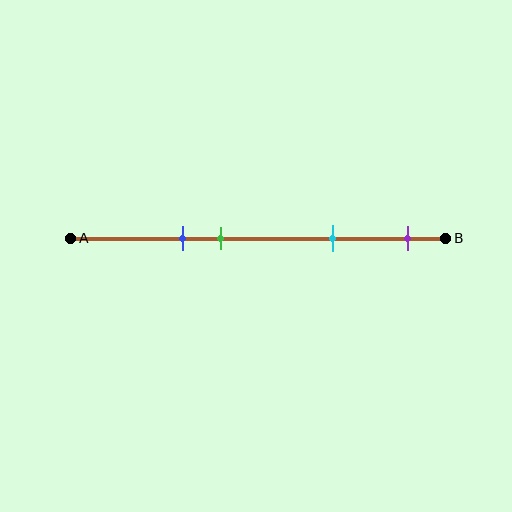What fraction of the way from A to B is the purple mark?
The purple mark is approximately 90% (0.9) of the way from A to B.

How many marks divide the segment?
There are 4 marks dividing the segment.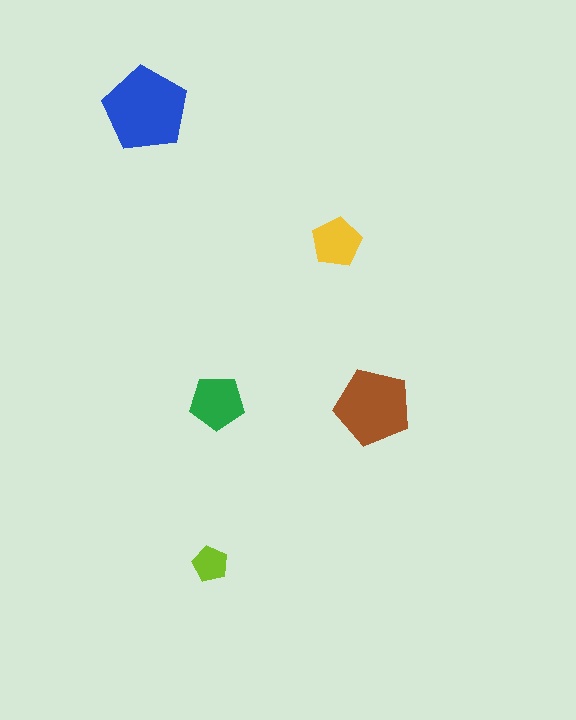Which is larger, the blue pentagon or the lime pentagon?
The blue one.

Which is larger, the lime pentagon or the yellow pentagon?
The yellow one.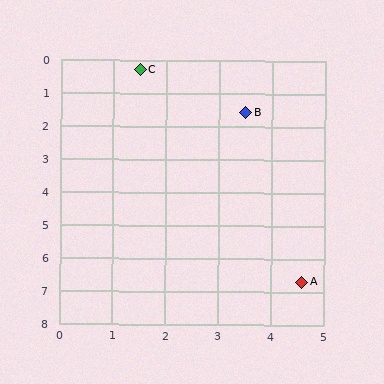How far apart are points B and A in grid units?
Points B and A are about 5.2 grid units apart.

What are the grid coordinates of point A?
Point A is at approximately (4.6, 6.7).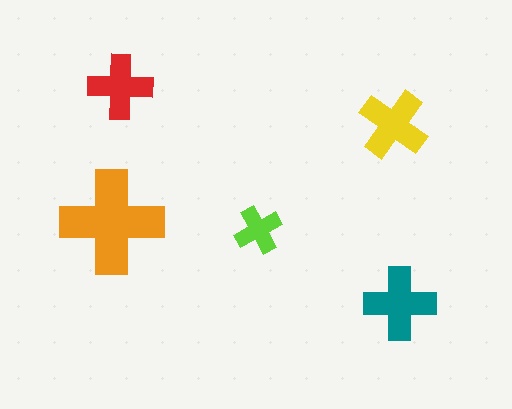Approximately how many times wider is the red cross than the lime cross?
About 1.5 times wider.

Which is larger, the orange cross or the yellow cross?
The orange one.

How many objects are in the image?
There are 5 objects in the image.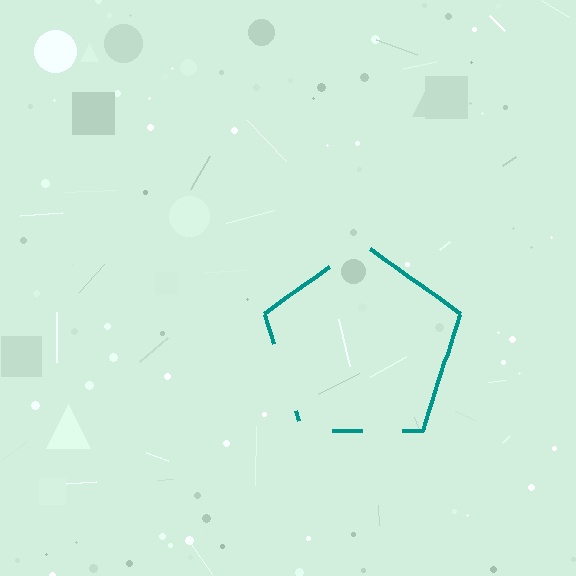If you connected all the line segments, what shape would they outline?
They would outline a pentagon.